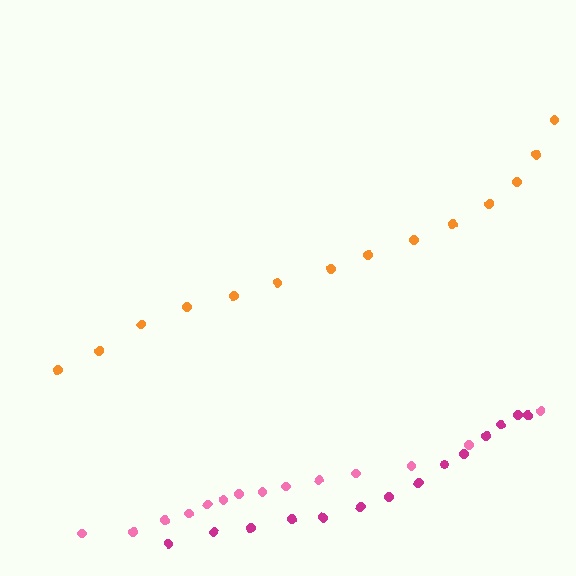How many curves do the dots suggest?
There are 3 distinct paths.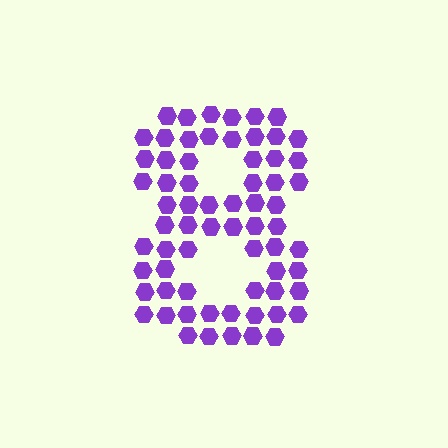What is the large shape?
The large shape is the digit 8.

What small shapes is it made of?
It is made of small hexagons.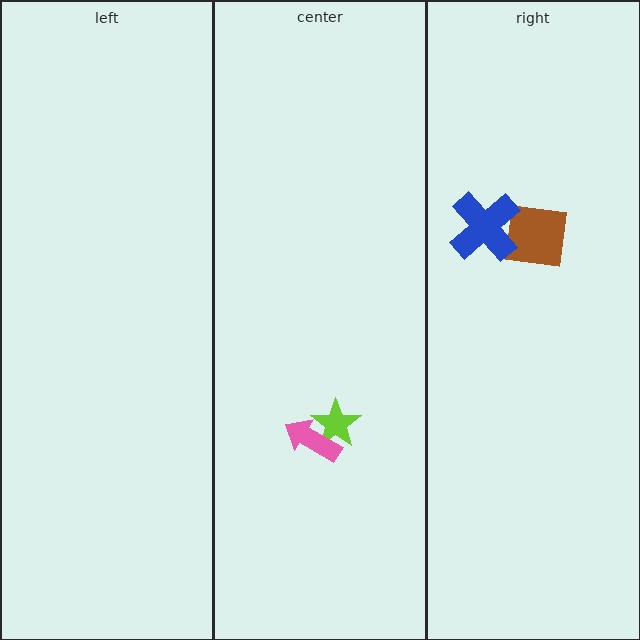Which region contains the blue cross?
The right region.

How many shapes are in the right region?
2.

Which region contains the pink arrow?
The center region.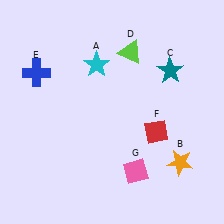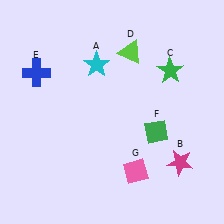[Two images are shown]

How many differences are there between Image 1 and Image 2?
There are 3 differences between the two images.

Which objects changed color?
B changed from orange to magenta. C changed from teal to green. F changed from red to green.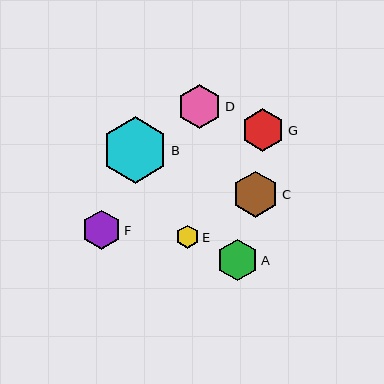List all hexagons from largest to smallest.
From largest to smallest: B, C, D, G, A, F, E.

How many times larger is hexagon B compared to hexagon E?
Hexagon B is approximately 2.9 times the size of hexagon E.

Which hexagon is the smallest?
Hexagon E is the smallest with a size of approximately 23 pixels.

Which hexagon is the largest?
Hexagon B is the largest with a size of approximately 66 pixels.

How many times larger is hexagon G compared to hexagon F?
Hexagon G is approximately 1.1 times the size of hexagon F.